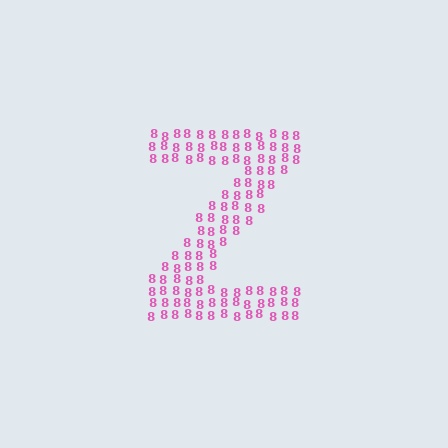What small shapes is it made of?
It is made of small digit 8's.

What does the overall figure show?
The overall figure shows the letter Z.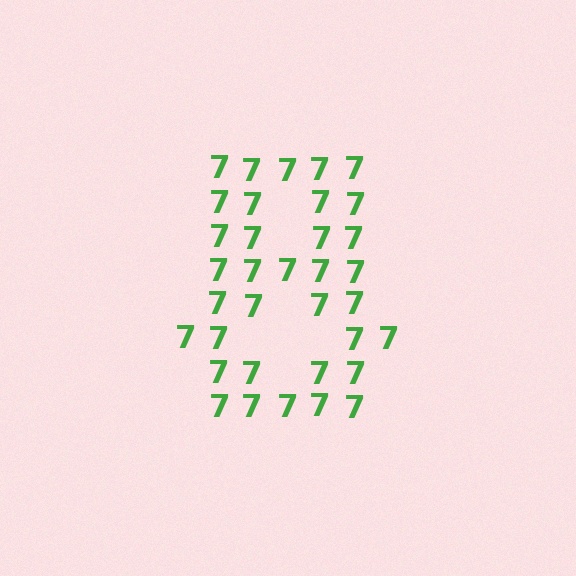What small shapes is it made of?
It is made of small digit 7's.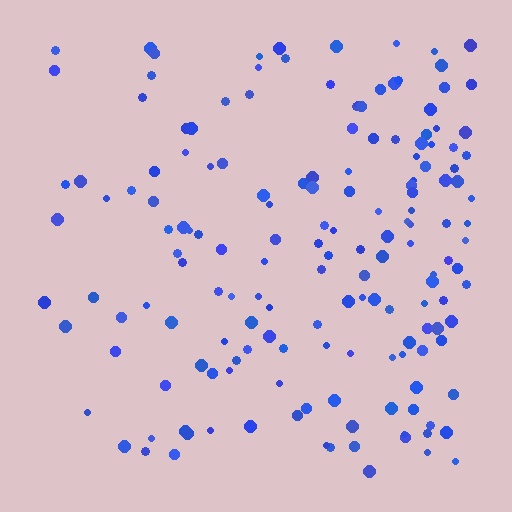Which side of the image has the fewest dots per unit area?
The left.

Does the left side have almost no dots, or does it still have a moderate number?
Still a moderate number, just noticeably fewer than the right.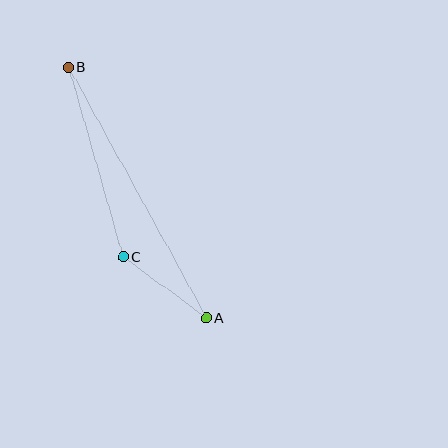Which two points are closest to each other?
Points A and C are closest to each other.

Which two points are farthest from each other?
Points A and B are farthest from each other.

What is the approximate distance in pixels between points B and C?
The distance between B and C is approximately 198 pixels.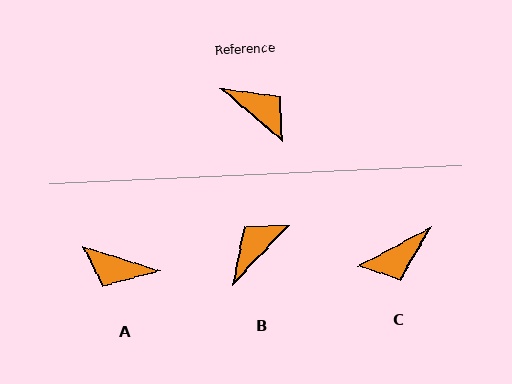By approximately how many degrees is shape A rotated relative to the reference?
Approximately 157 degrees clockwise.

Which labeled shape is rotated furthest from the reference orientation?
A, about 157 degrees away.